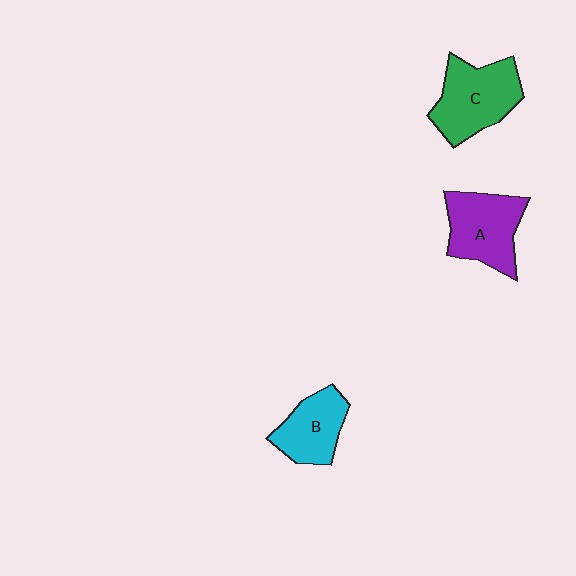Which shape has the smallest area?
Shape B (cyan).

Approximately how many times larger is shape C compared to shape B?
Approximately 1.4 times.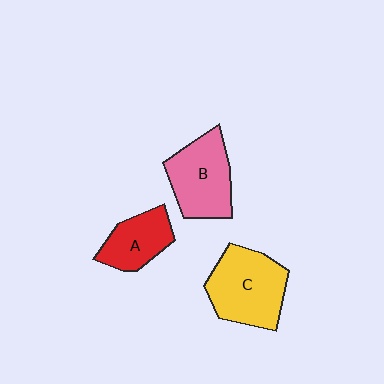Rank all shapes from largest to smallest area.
From largest to smallest: C (yellow), B (pink), A (red).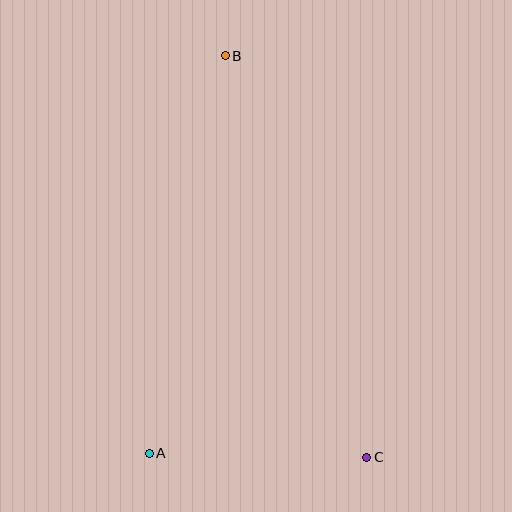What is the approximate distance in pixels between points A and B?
The distance between A and B is approximately 405 pixels.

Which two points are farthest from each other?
Points B and C are farthest from each other.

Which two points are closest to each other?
Points A and C are closest to each other.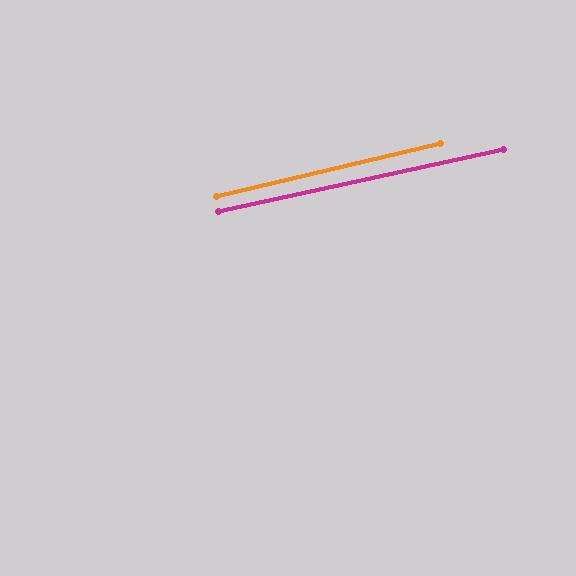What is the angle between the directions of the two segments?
Approximately 1 degree.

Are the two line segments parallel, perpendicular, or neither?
Parallel — their directions differ by only 1.1°.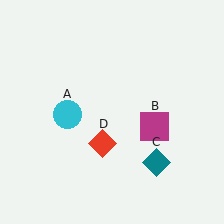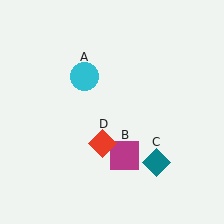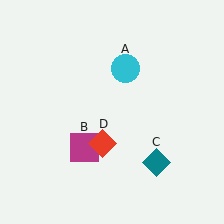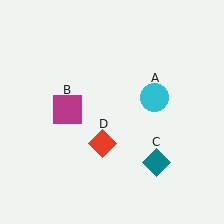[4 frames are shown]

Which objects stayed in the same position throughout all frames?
Teal diamond (object C) and red diamond (object D) remained stationary.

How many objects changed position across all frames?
2 objects changed position: cyan circle (object A), magenta square (object B).